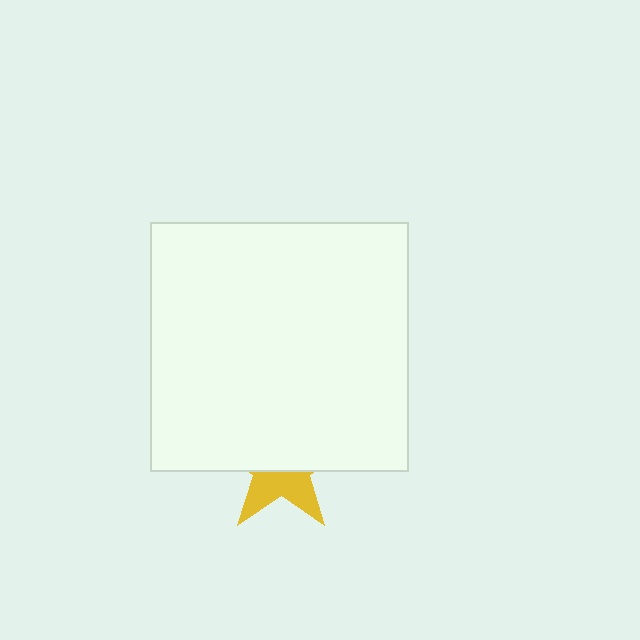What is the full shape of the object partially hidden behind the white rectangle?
The partially hidden object is a yellow star.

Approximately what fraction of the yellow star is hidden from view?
Roughly 60% of the yellow star is hidden behind the white rectangle.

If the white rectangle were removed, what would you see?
You would see the complete yellow star.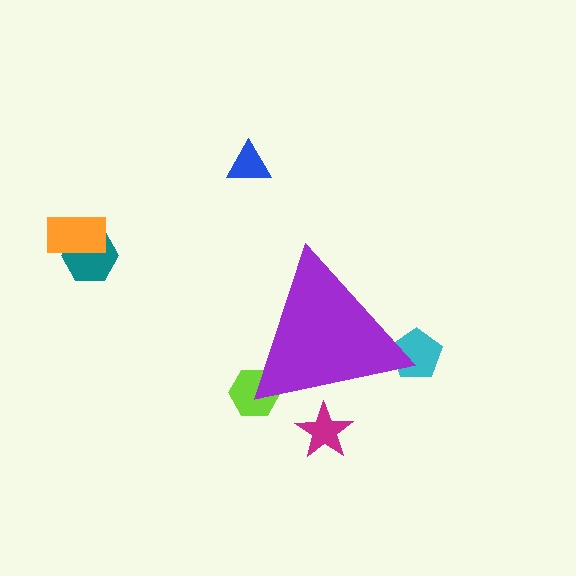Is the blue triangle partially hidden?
No, the blue triangle is fully visible.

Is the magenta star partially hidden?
Yes, the magenta star is partially hidden behind the purple triangle.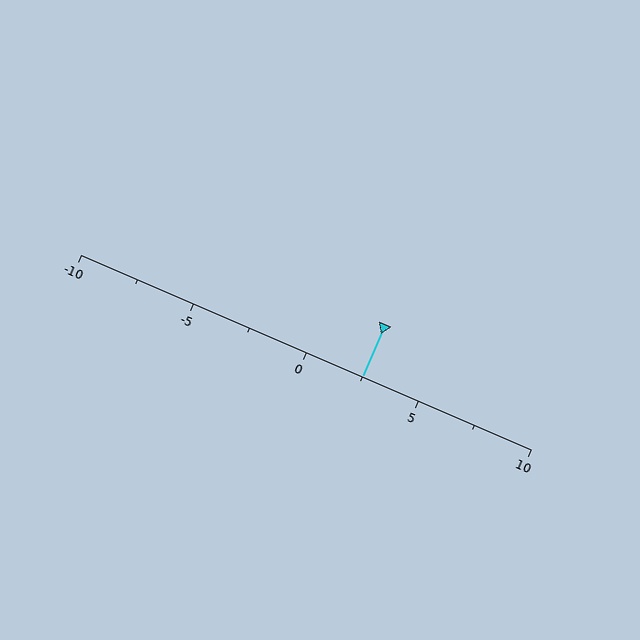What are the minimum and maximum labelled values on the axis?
The axis runs from -10 to 10.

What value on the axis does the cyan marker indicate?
The marker indicates approximately 2.5.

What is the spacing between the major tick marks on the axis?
The major ticks are spaced 5 apart.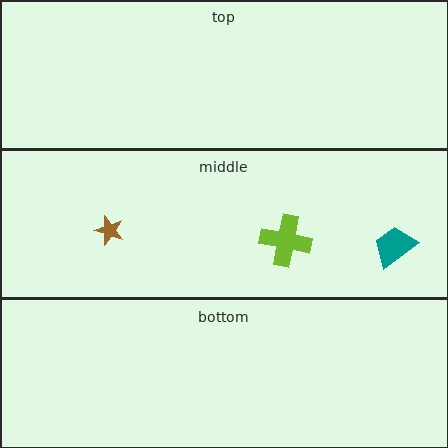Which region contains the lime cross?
The middle region.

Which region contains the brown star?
The middle region.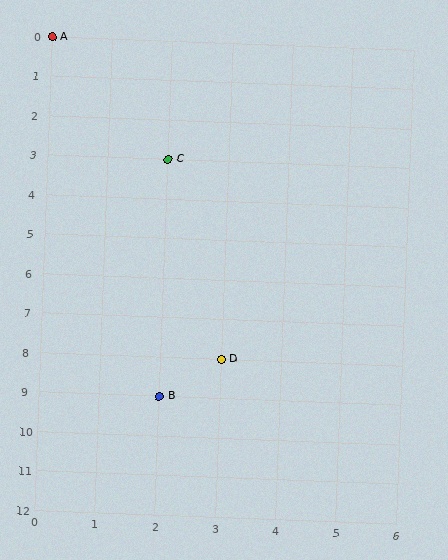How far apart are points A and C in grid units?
Points A and C are 2 columns and 3 rows apart (about 3.6 grid units diagonally).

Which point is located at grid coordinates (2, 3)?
Point C is at (2, 3).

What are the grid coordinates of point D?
Point D is at grid coordinates (3, 8).